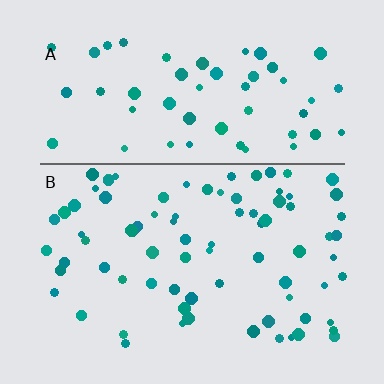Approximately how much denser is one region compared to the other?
Approximately 1.4× — region B over region A.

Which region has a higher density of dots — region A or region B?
B (the bottom).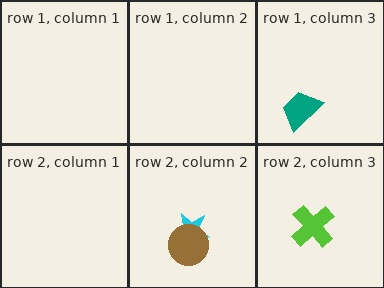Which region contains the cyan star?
The row 2, column 2 region.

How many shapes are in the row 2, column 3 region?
1.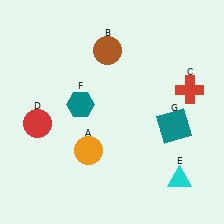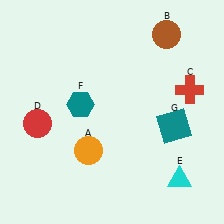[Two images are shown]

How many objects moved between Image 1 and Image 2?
1 object moved between the two images.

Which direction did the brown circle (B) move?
The brown circle (B) moved right.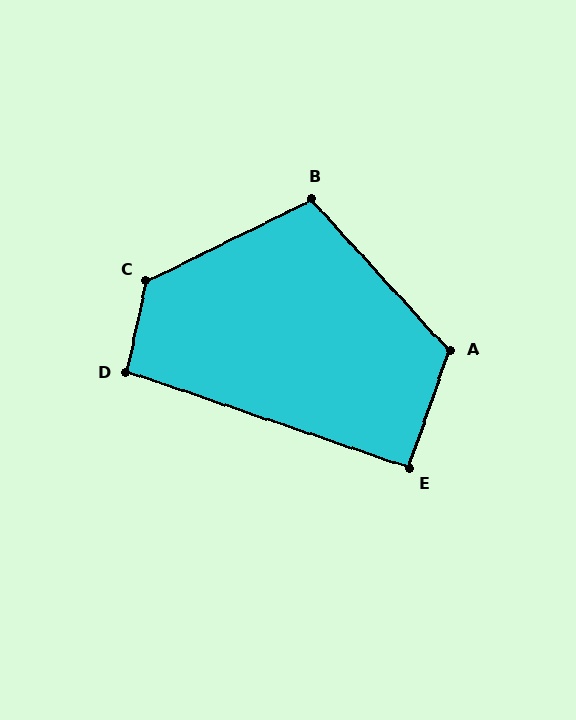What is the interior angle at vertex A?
Approximately 118 degrees (obtuse).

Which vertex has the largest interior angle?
C, at approximately 129 degrees.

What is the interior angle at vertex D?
Approximately 96 degrees (obtuse).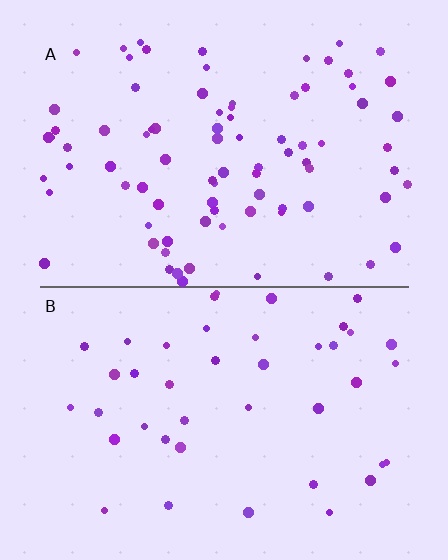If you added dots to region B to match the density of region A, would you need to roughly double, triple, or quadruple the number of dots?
Approximately double.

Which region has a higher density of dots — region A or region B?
A (the top).